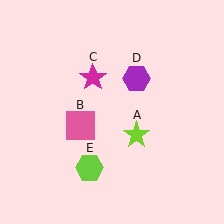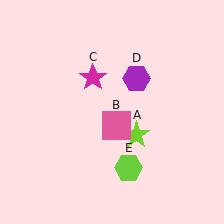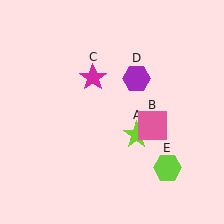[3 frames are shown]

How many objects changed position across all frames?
2 objects changed position: pink square (object B), lime hexagon (object E).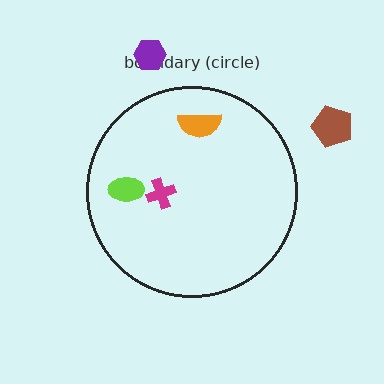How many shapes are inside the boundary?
3 inside, 2 outside.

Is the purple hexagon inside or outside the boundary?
Outside.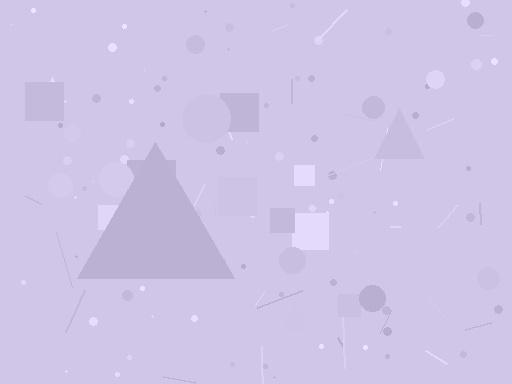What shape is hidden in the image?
A triangle is hidden in the image.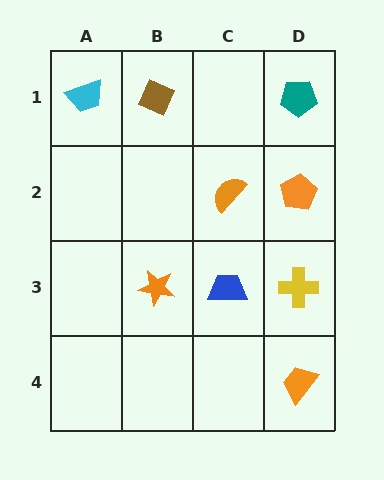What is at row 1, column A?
A cyan trapezoid.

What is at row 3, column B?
An orange star.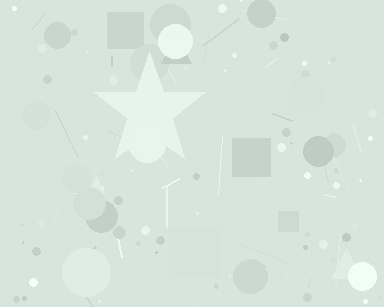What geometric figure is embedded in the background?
A star is embedded in the background.